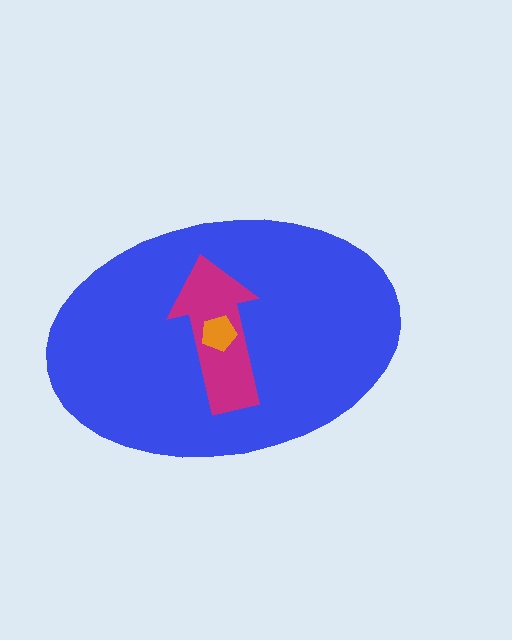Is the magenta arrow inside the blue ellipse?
Yes.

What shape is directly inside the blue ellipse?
The magenta arrow.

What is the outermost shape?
The blue ellipse.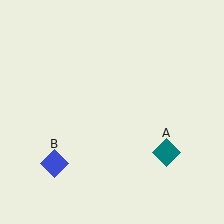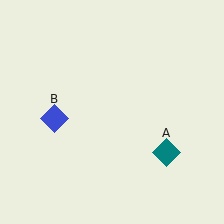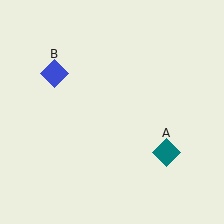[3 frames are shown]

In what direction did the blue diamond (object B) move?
The blue diamond (object B) moved up.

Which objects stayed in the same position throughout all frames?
Teal diamond (object A) remained stationary.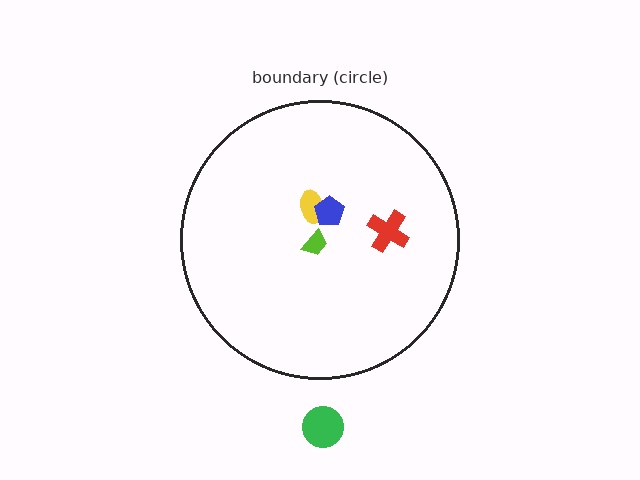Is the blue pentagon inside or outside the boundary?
Inside.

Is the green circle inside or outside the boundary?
Outside.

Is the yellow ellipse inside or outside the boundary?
Inside.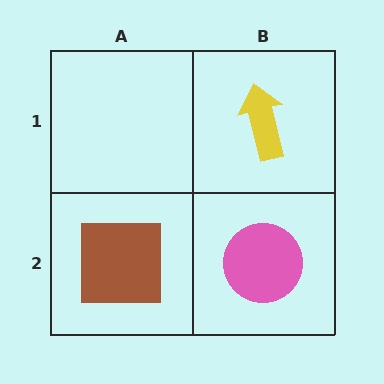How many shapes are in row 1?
1 shape.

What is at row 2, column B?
A pink circle.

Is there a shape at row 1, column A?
No, that cell is empty.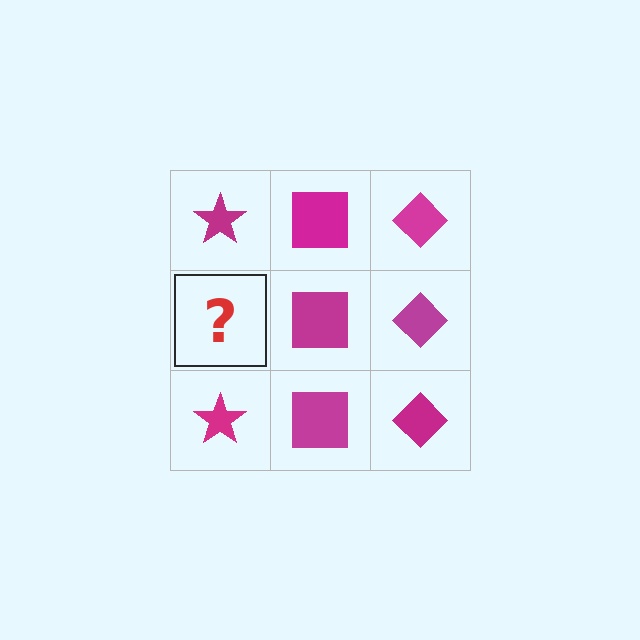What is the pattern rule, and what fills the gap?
The rule is that each column has a consistent shape. The gap should be filled with a magenta star.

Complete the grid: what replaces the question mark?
The question mark should be replaced with a magenta star.